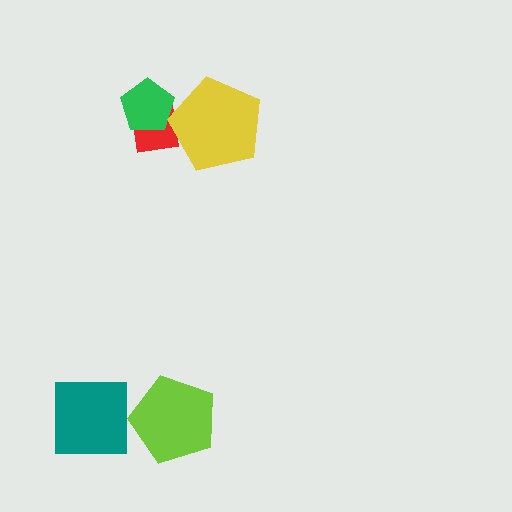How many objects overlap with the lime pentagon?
0 objects overlap with the lime pentagon.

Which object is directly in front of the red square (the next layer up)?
The green pentagon is directly in front of the red square.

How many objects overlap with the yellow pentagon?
1 object overlaps with the yellow pentagon.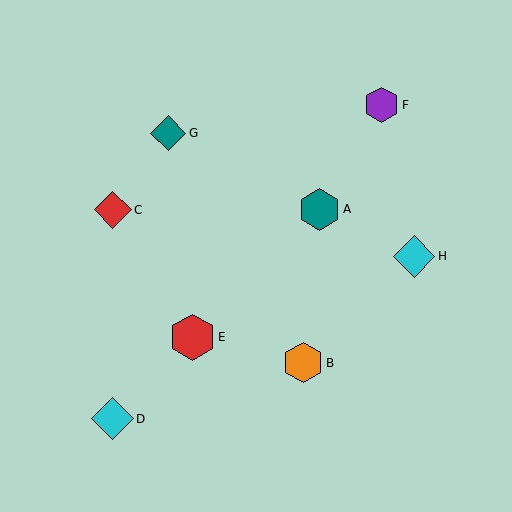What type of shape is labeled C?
Shape C is a red diamond.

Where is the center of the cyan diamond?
The center of the cyan diamond is at (112, 419).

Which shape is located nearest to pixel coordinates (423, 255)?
The cyan diamond (labeled H) at (414, 256) is nearest to that location.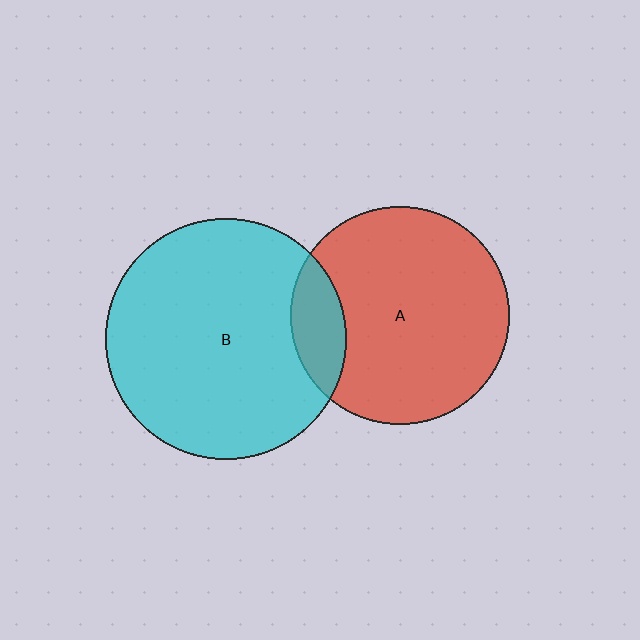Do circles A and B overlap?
Yes.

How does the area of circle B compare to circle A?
Approximately 1.2 times.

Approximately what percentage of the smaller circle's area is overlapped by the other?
Approximately 15%.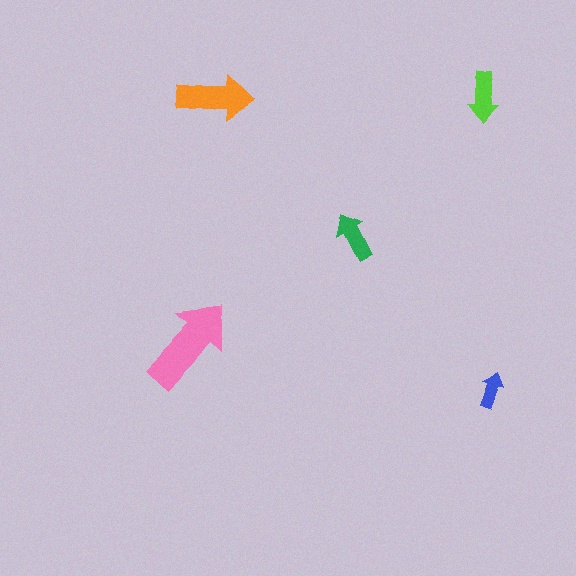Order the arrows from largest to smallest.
the pink one, the orange one, the lime one, the green one, the blue one.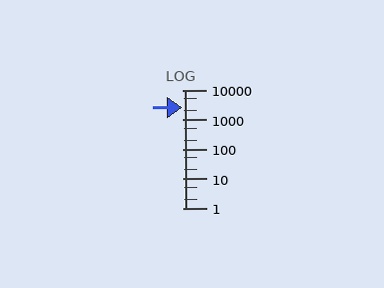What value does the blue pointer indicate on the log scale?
The pointer indicates approximately 2500.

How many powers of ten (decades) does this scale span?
The scale spans 4 decades, from 1 to 10000.